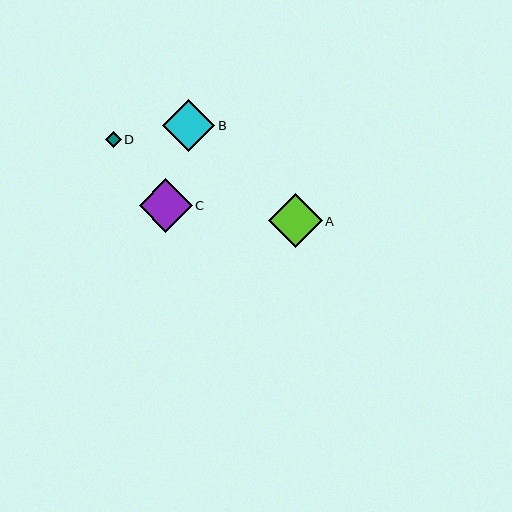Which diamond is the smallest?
Diamond D is the smallest with a size of approximately 16 pixels.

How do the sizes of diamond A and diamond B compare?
Diamond A and diamond B are approximately the same size.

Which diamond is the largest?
Diamond A is the largest with a size of approximately 54 pixels.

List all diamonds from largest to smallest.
From largest to smallest: A, C, B, D.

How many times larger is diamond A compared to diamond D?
Diamond A is approximately 3.5 times the size of diamond D.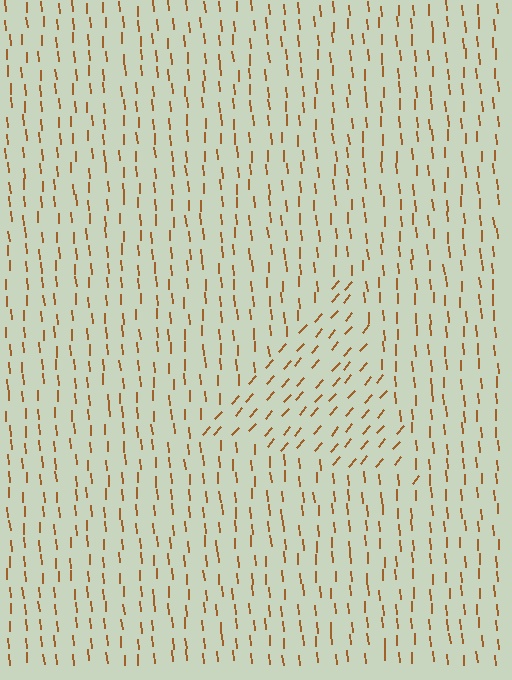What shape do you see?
I see a triangle.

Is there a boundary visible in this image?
Yes, there is a texture boundary formed by a change in line orientation.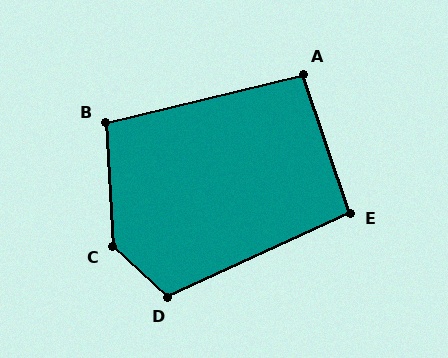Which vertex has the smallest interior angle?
A, at approximately 95 degrees.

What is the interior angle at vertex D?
Approximately 113 degrees (obtuse).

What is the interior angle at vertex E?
Approximately 96 degrees (obtuse).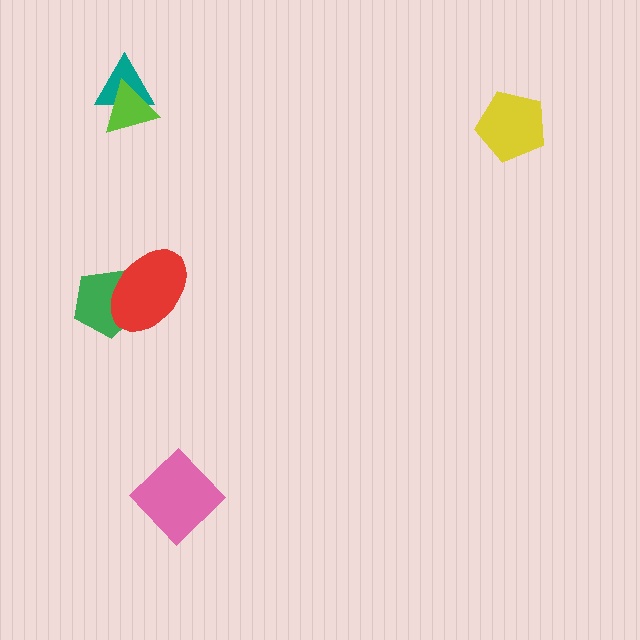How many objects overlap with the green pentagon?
1 object overlaps with the green pentagon.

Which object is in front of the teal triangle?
The lime triangle is in front of the teal triangle.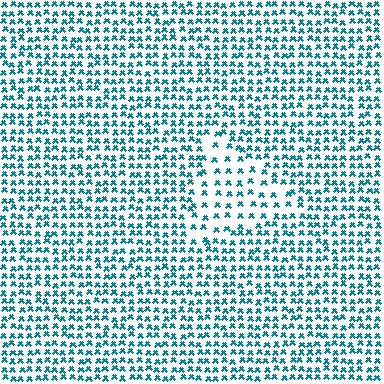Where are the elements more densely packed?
The elements are more densely packed outside the triangle boundary.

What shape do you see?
I see a triangle.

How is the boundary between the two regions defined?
The boundary is defined by a change in element density (approximately 1.9x ratio). All elements are the same color, size, and shape.